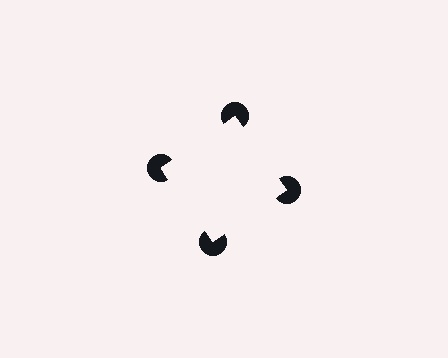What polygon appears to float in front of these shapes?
An illusory square — its edges are inferred from the aligned wedge cuts in the pac-man discs, not physically drawn.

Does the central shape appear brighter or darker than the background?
It typically appears slightly brighter than the background, even though no actual brightness change is drawn.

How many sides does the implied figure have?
4 sides.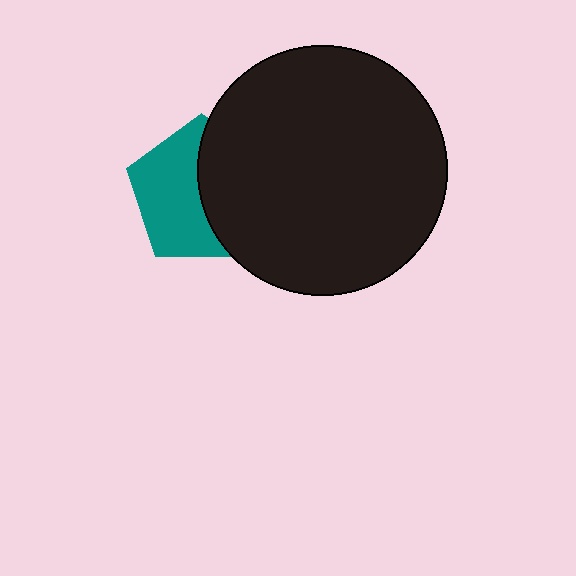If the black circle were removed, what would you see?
You would see the complete teal pentagon.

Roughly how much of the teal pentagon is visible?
About half of it is visible (roughly 53%).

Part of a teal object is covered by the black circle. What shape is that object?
It is a pentagon.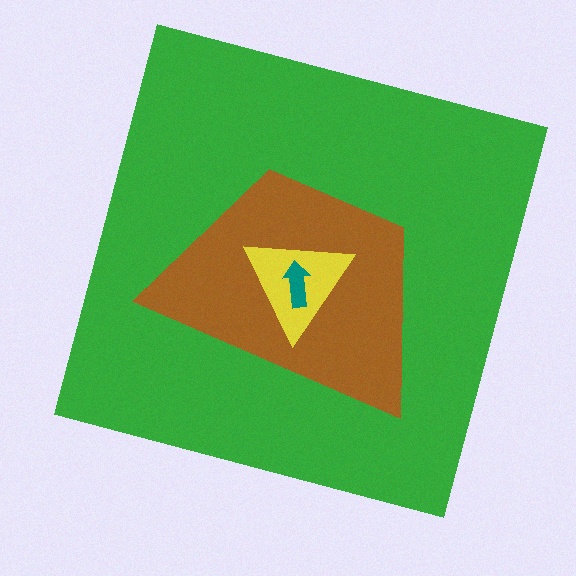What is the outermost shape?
The green square.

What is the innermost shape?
The teal arrow.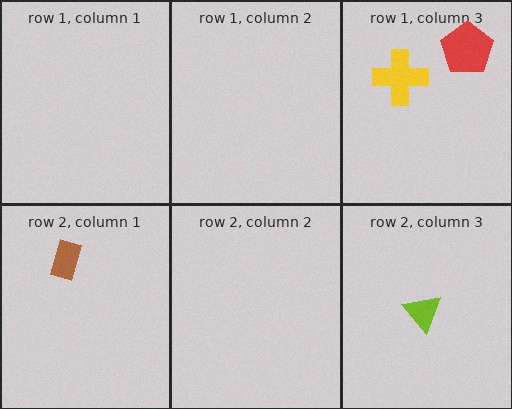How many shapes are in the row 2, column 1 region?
1.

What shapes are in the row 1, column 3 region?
The yellow cross, the red pentagon.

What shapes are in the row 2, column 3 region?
The lime triangle.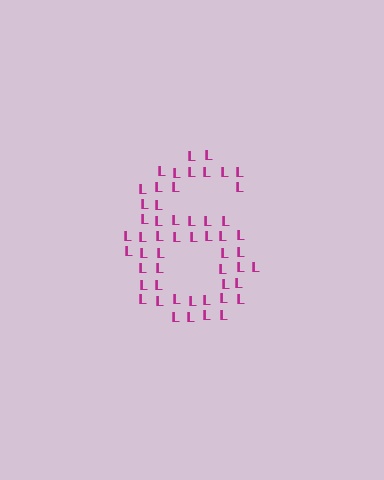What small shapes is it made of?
It is made of small letter L's.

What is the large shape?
The large shape is the digit 6.